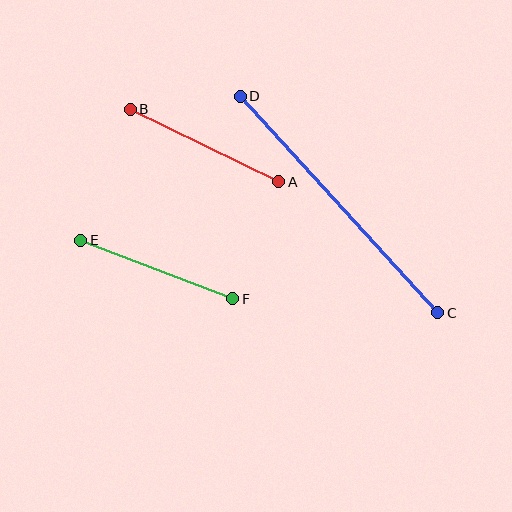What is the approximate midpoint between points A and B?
The midpoint is at approximately (204, 146) pixels.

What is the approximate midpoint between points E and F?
The midpoint is at approximately (157, 270) pixels.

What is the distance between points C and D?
The distance is approximately 293 pixels.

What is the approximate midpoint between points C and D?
The midpoint is at approximately (339, 204) pixels.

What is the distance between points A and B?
The distance is approximately 166 pixels.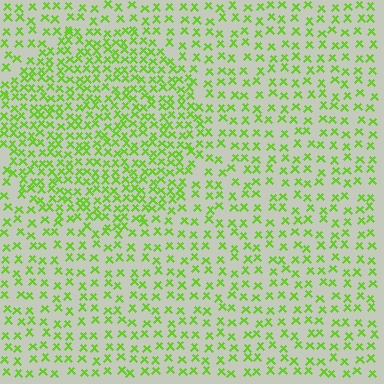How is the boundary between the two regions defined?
The boundary is defined by a change in element density (approximately 1.9x ratio). All elements are the same color, size, and shape.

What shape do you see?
I see a circle.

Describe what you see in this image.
The image contains small lime elements arranged at two different densities. A circle-shaped region is visible where the elements are more densely packed than the surrounding area.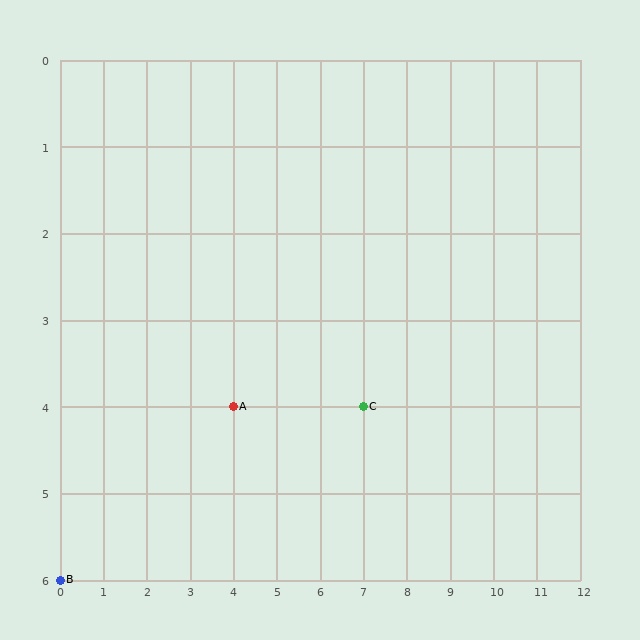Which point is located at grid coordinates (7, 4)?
Point C is at (7, 4).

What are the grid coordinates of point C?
Point C is at grid coordinates (7, 4).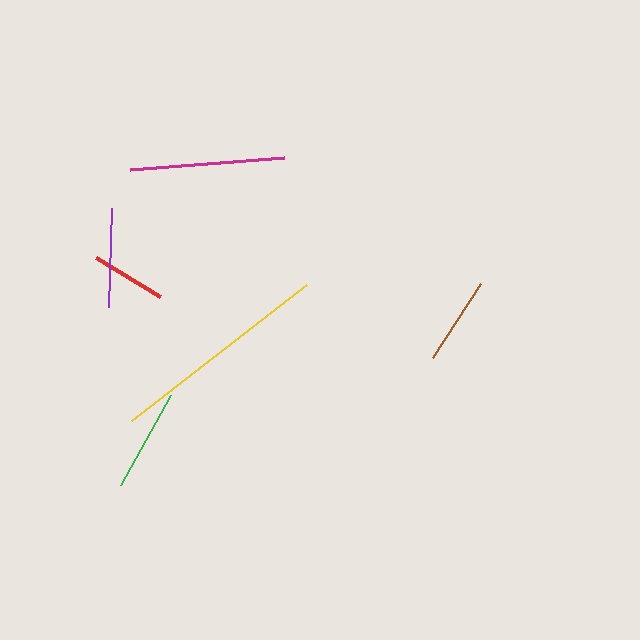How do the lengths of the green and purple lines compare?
The green and purple lines are approximately the same length.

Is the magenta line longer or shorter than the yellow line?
The yellow line is longer than the magenta line.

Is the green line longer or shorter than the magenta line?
The magenta line is longer than the green line.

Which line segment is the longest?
The yellow line is the longest at approximately 222 pixels.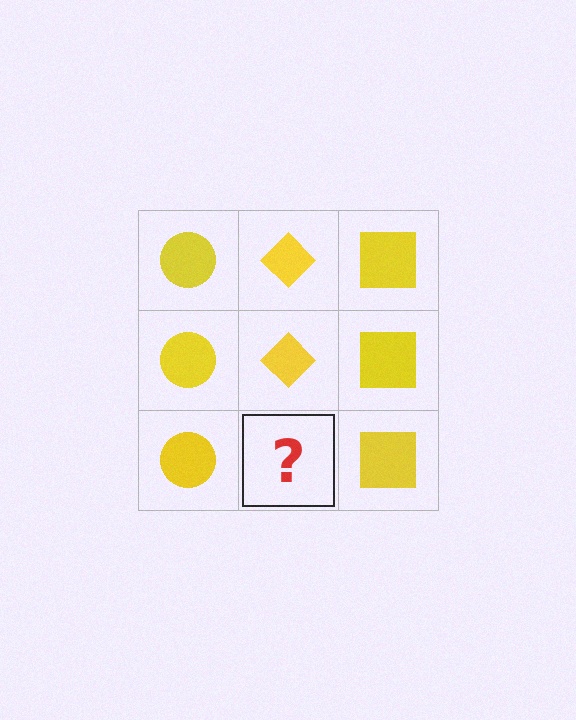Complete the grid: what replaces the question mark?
The question mark should be replaced with a yellow diamond.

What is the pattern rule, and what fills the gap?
The rule is that each column has a consistent shape. The gap should be filled with a yellow diamond.